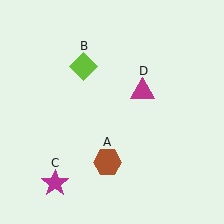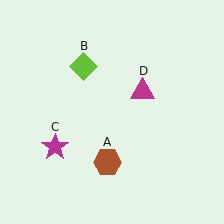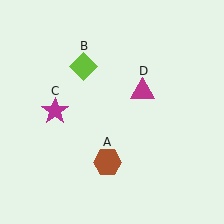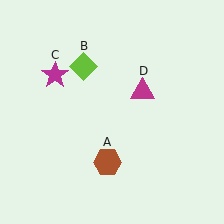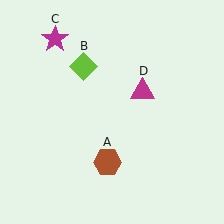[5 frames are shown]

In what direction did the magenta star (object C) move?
The magenta star (object C) moved up.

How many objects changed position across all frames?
1 object changed position: magenta star (object C).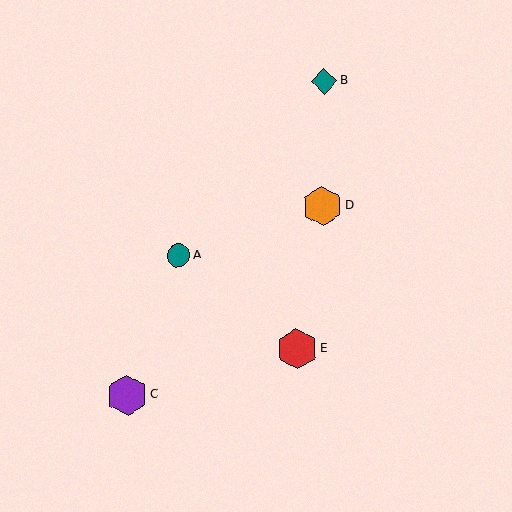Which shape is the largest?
The purple hexagon (labeled C) is the largest.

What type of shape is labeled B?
Shape B is a teal diamond.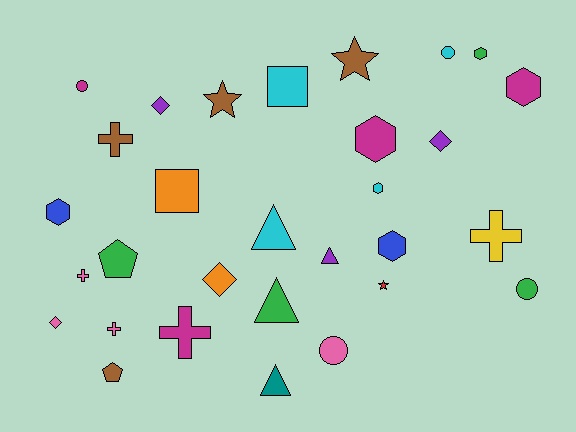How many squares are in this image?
There are 2 squares.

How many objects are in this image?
There are 30 objects.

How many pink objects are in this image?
There are 4 pink objects.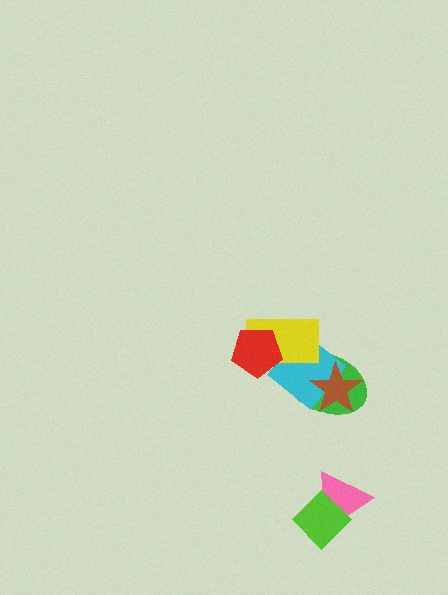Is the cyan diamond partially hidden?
Yes, it is partially covered by another shape.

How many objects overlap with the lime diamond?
1 object overlaps with the lime diamond.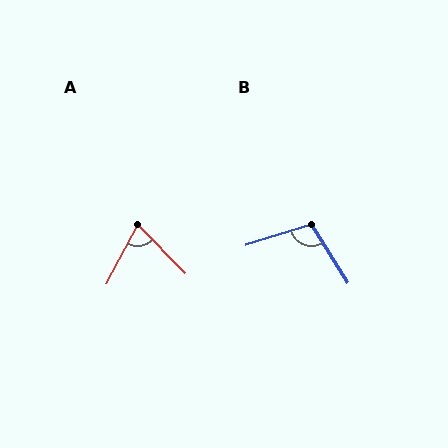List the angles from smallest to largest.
A (72°), B (105°).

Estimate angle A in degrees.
Approximately 72 degrees.